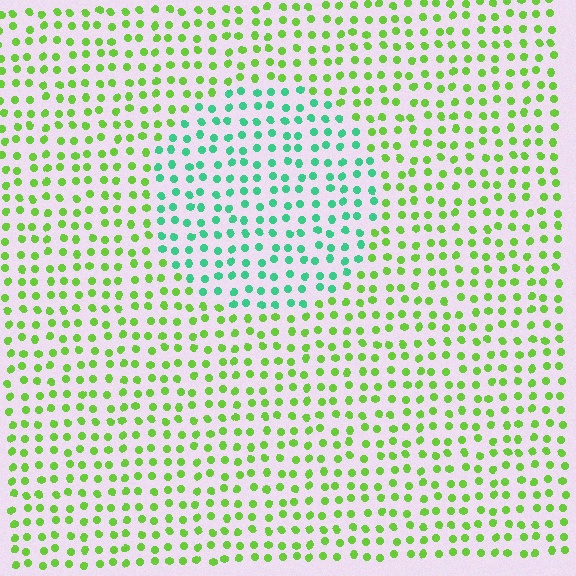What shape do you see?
I see a circle.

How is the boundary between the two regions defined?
The boundary is defined purely by a slight shift in hue (about 52 degrees). Spacing, size, and orientation are identical on both sides.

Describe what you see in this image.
The image is filled with small lime elements in a uniform arrangement. A circle-shaped region is visible where the elements are tinted to a slightly different hue, forming a subtle color boundary.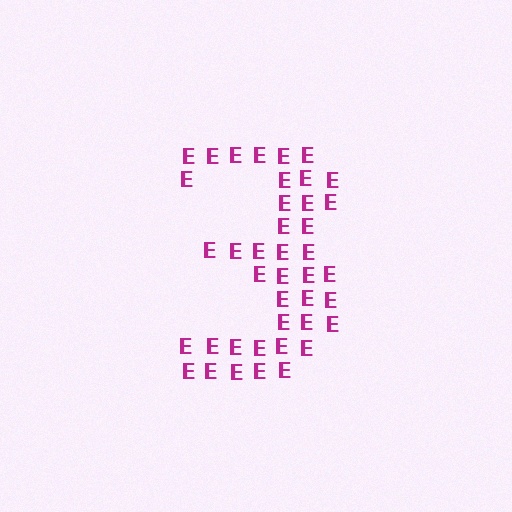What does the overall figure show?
The overall figure shows the digit 3.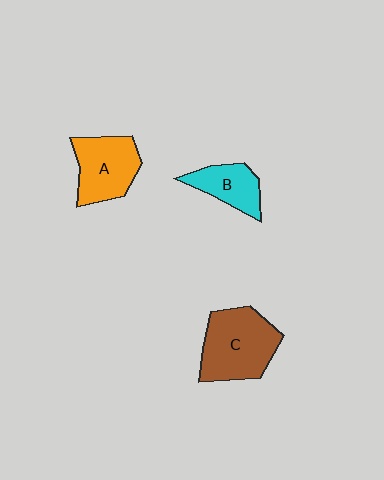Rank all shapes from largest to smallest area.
From largest to smallest: C (brown), A (orange), B (cyan).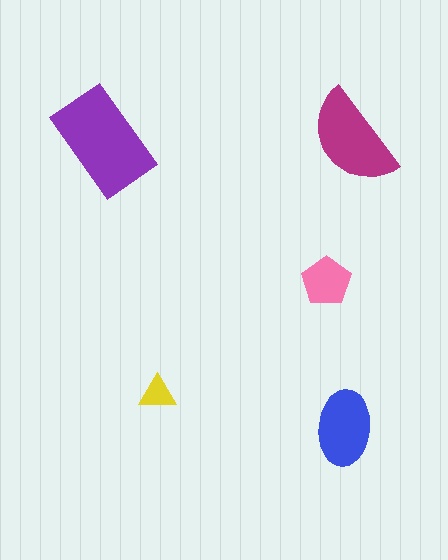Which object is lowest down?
The blue ellipse is bottommost.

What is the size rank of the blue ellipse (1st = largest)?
3rd.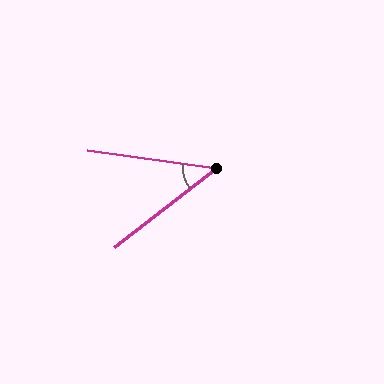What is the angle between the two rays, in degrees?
Approximately 46 degrees.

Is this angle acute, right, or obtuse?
It is acute.